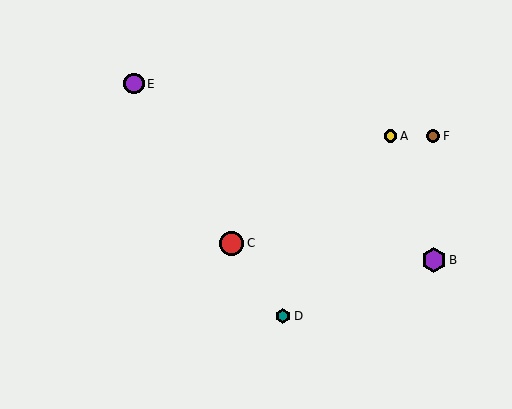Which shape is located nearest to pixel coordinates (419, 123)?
The brown circle (labeled F) at (433, 136) is nearest to that location.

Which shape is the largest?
The purple hexagon (labeled B) is the largest.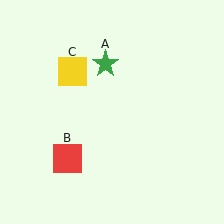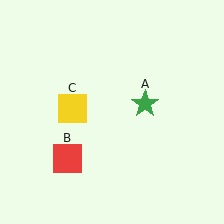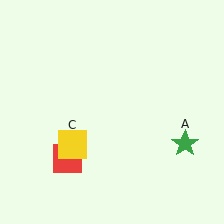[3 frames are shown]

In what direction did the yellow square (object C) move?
The yellow square (object C) moved down.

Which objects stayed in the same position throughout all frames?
Red square (object B) remained stationary.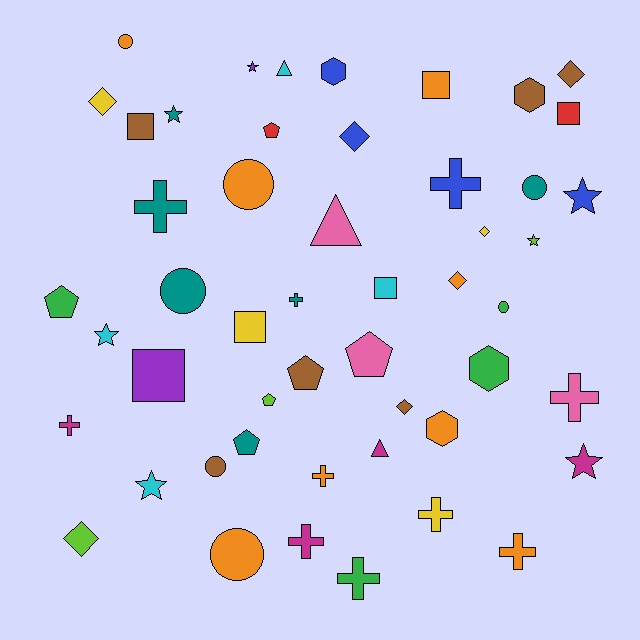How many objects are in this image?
There are 50 objects.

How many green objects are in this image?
There are 4 green objects.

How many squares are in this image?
There are 6 squares.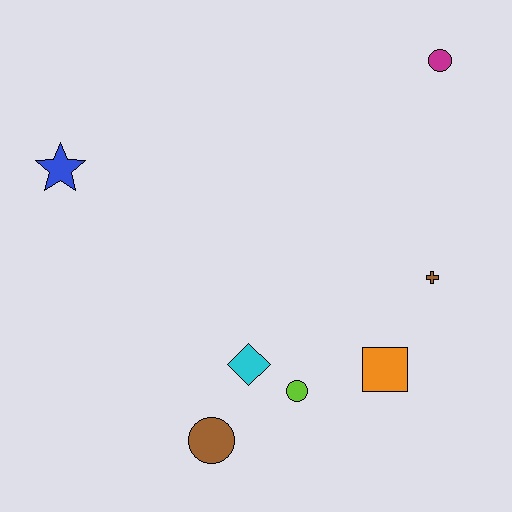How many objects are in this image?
There are 7 objects.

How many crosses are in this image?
There is 1 cross.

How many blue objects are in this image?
There is 1 blue object.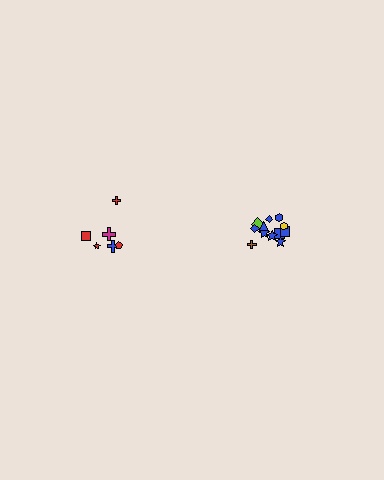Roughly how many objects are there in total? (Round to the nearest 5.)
Roughly 20 objects in total.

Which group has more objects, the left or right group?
The right group.